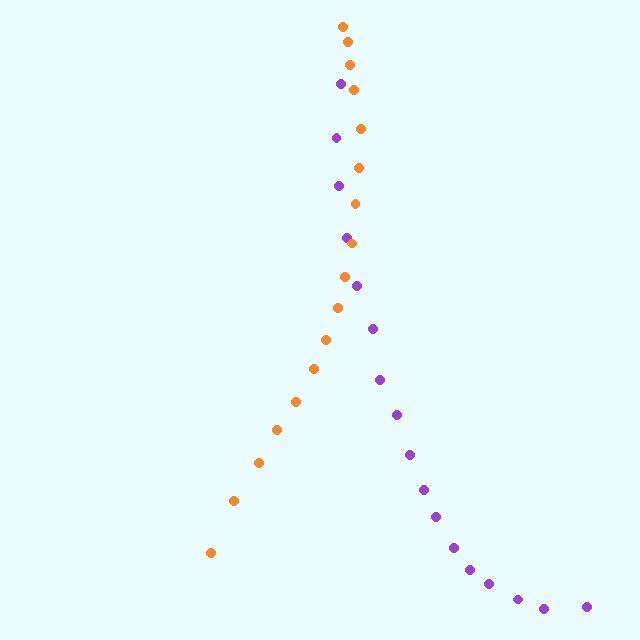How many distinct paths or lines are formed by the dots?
There are 2 distinct paths.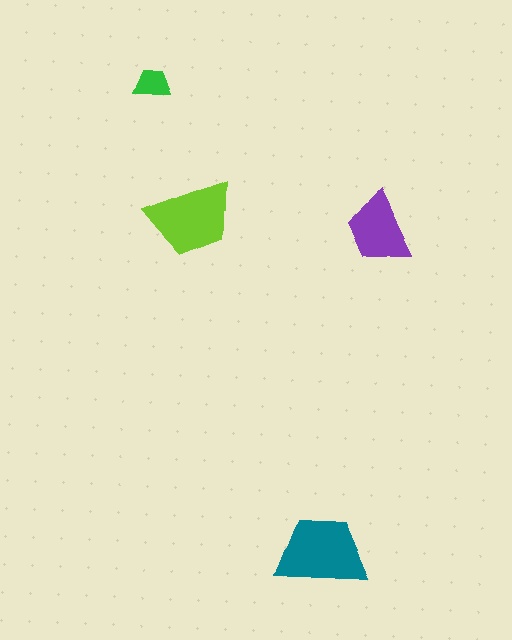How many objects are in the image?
There are 4 objects in the image.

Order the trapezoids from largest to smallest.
the teal one, the lime one, the purple one, the green one.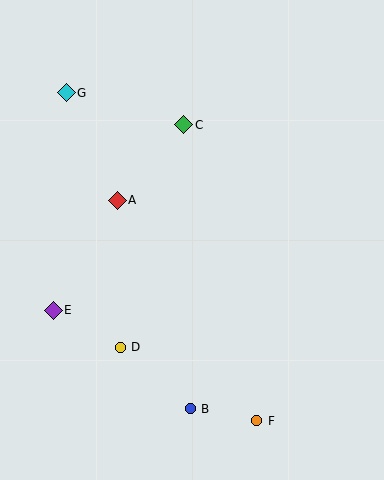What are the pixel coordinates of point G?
Point G is at (66, 93).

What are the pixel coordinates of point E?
Point E is at (53, 310).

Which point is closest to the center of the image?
Point A at (117, 200) is closest to the center.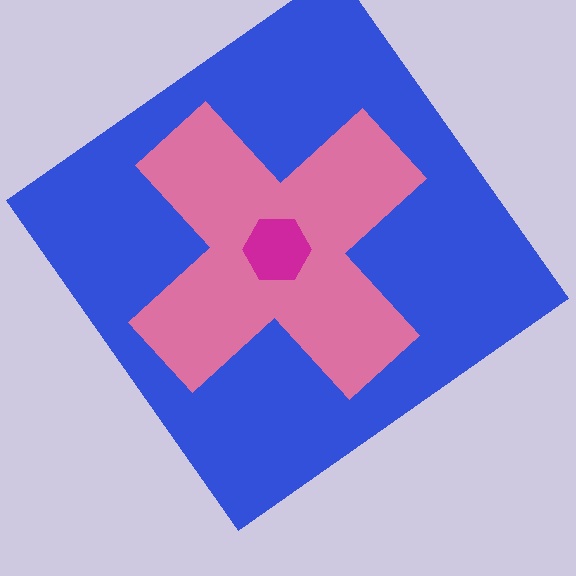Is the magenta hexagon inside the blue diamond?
Yes.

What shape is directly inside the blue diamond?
The pink cross.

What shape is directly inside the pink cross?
The magenta hexagon.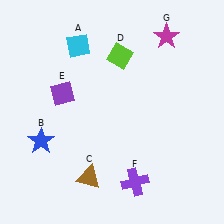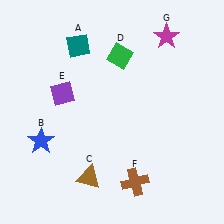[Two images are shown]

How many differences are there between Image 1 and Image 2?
There are 3 differences between the two images.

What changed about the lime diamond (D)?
In Image 1, D is lime. In Image 2, it changed to green.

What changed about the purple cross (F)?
In Image 1, F is purple. In Image 2, it changed to brown.